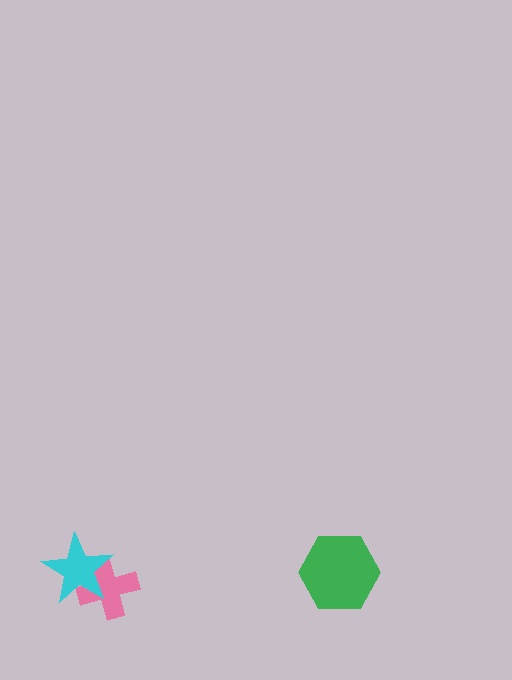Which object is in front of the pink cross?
The cyan star is in front of the pink cross.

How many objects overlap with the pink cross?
1 object overlaps with the pink cross.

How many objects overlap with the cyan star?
1 object overlaps with the cyan star.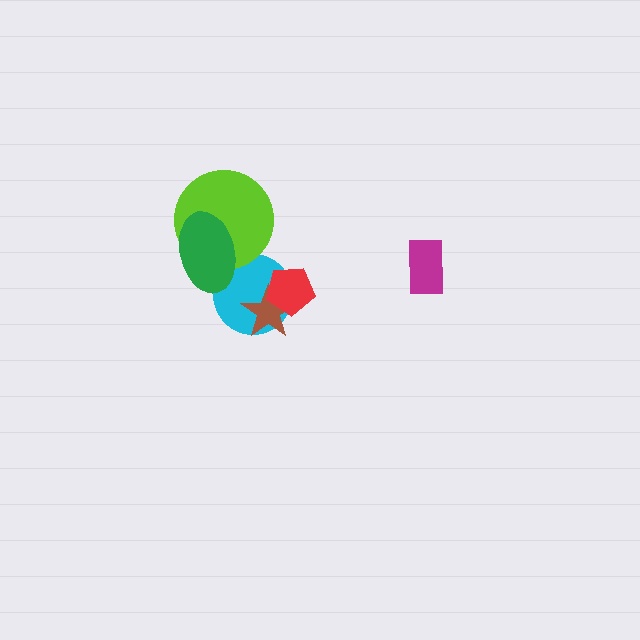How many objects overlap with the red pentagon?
2 objects overlap with the red pentagon.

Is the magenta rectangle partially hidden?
No, no other shape covers it.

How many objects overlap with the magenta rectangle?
0 objects overlap with the magenta rectangle.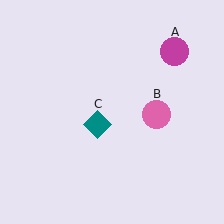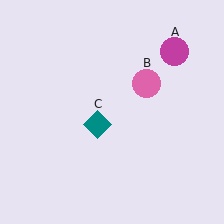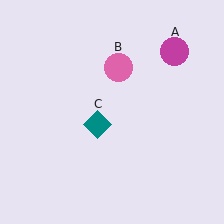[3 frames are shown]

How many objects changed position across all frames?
1 object changed position: pink circle (object B).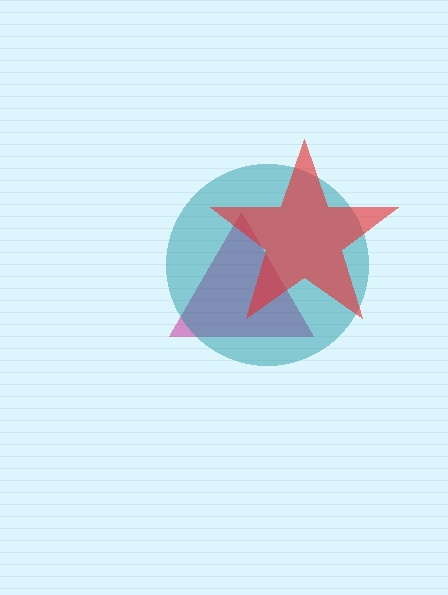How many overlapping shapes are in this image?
There are 3 overlapping shapes in the image.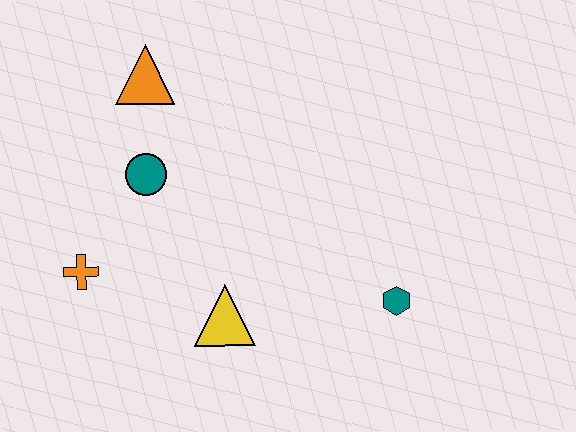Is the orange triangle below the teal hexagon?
No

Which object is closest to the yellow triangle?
The orange cross is closest to the yellow triangle.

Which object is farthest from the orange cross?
The teal hexagon is farthest from the orange cross.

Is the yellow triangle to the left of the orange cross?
No